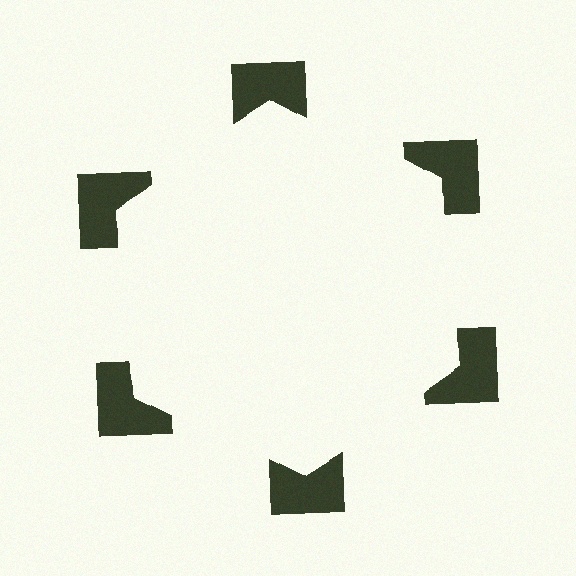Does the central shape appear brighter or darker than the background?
It typically appears slightly brighter than the background, even though no actual brightness change is drawn.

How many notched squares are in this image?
There are 6 — one at each vertex of the illusory hexagon.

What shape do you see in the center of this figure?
An illusory hexagon — its edges are inferred from the aligned wedge cuts in the notched squares, not physically drawn.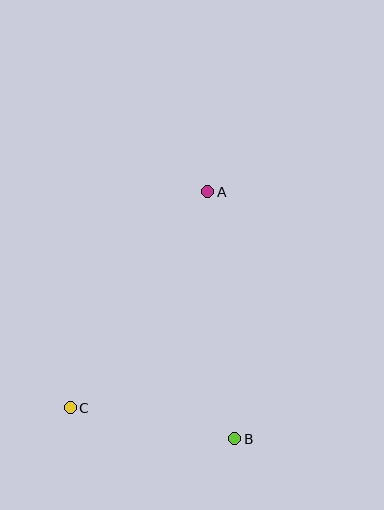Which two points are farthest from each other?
Points A and C are farthest from each other.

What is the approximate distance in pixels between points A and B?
The distance between A and B is approximately 249 pixels.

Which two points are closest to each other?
Points B and C are closest to each other.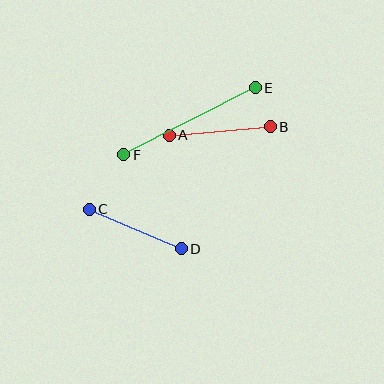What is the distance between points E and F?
The distance is approximately 148 pixels.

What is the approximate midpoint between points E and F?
The midpoint is at approximately (190, 121) pixels.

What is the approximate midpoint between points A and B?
The midpoint is at approximately (220, 131) pixels.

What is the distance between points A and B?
The distance is approximately 101 pixels.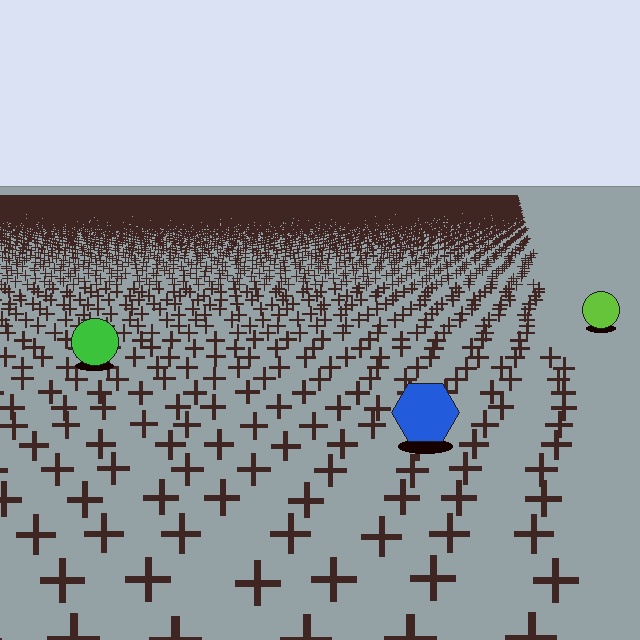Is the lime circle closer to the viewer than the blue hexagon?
No. The blue hexagon is closer — you can tell from the texture gradient: the ground texture is coarser near it.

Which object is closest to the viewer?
The blue hexagon is closest. The texture marks near it are larger and more spread out.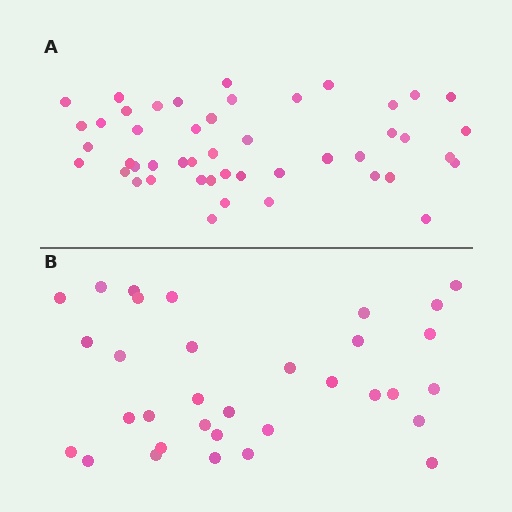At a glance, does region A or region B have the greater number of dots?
Region A (the top region) has more dots.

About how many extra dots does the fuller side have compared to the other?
Region A has approximately 15 more dots than region B.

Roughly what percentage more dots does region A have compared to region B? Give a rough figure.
About 40% more.